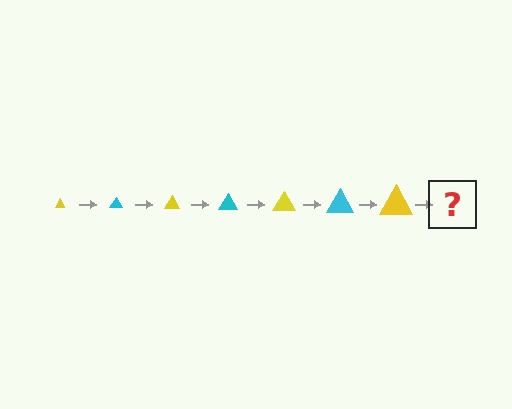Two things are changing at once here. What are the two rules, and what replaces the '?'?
The two rules are that the triangle grows larger each step and the color cycles through yellow and cyan. The '?' should be a cyan triangle, larger than the previous one.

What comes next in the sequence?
The next element should be a cyan triangle, larger than the previous one.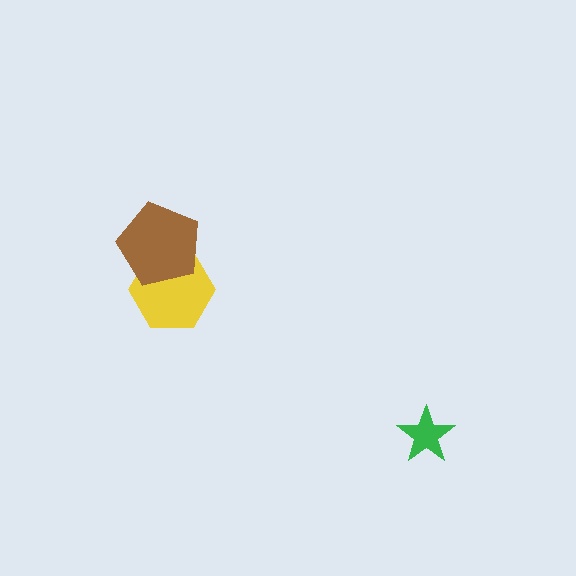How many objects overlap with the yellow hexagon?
1 object overlaps with the yellow hexagon.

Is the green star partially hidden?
No, no other shape covers it.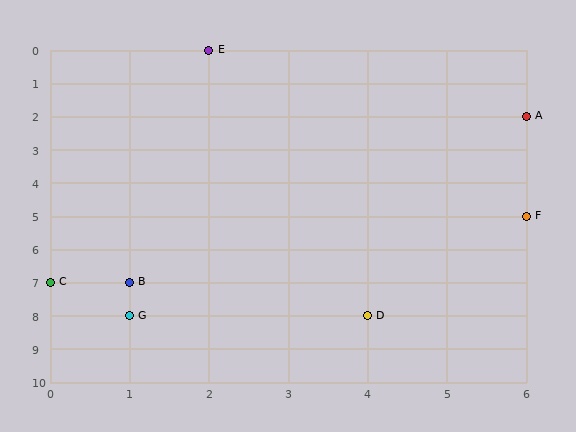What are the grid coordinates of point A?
Point A is at grid coordinates (6, 2).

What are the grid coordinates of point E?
Point E is at grid coordinates (2, 0).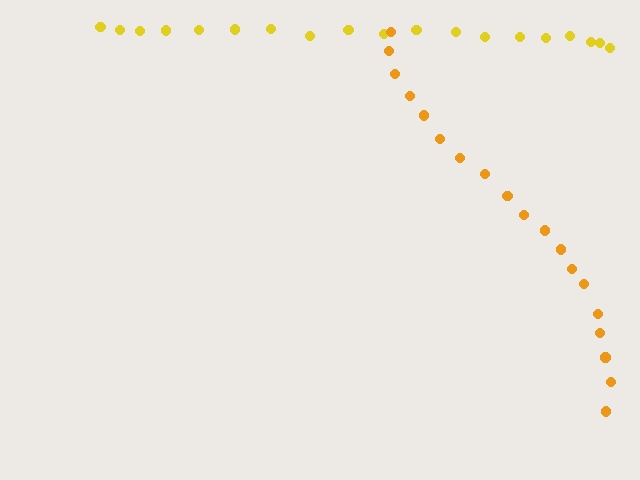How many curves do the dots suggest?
There are 2 distinct paths.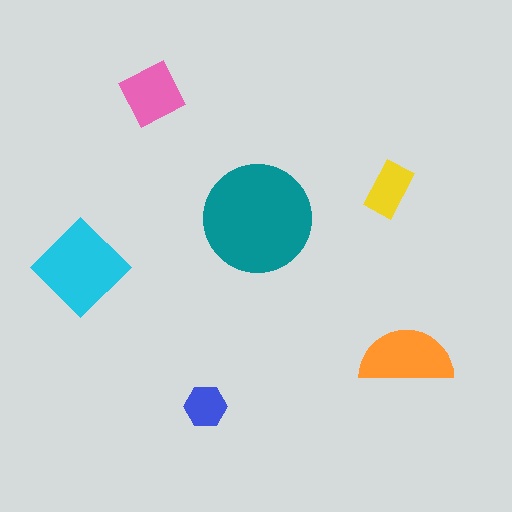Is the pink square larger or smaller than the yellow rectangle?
Larger.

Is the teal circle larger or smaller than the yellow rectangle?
Larger.